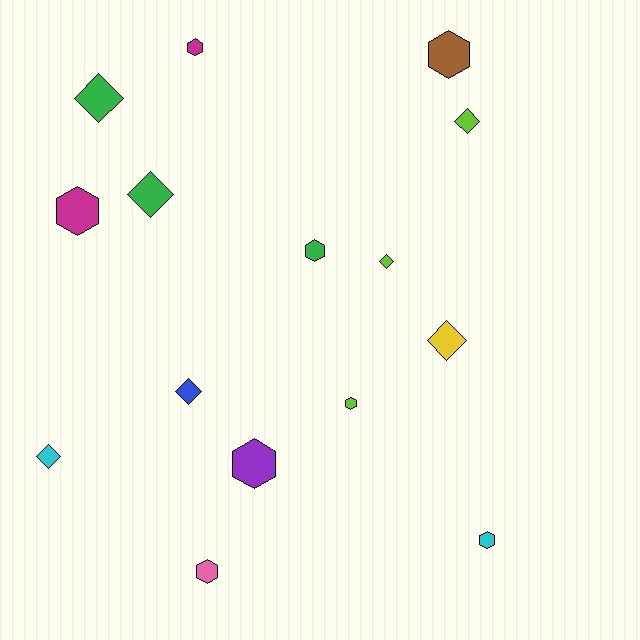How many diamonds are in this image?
There are 7 diamonds.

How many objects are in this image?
There are 15 objects.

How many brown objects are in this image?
There is 1 brown object.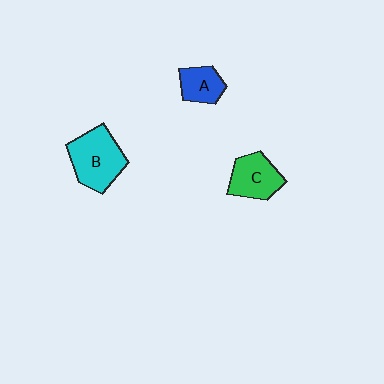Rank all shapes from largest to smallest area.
From largest to smallest: B (cyan), C (green), A (blue).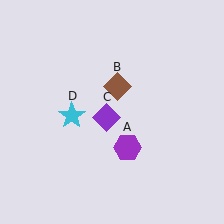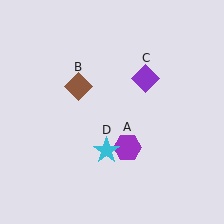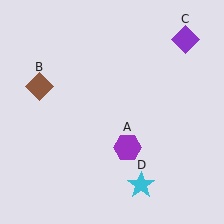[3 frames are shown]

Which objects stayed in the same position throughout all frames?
Purple hexagon (object A) remained stationary.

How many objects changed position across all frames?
3 objects changed position: brown diamond (object B), purple diamond (object C), cyan star (object D).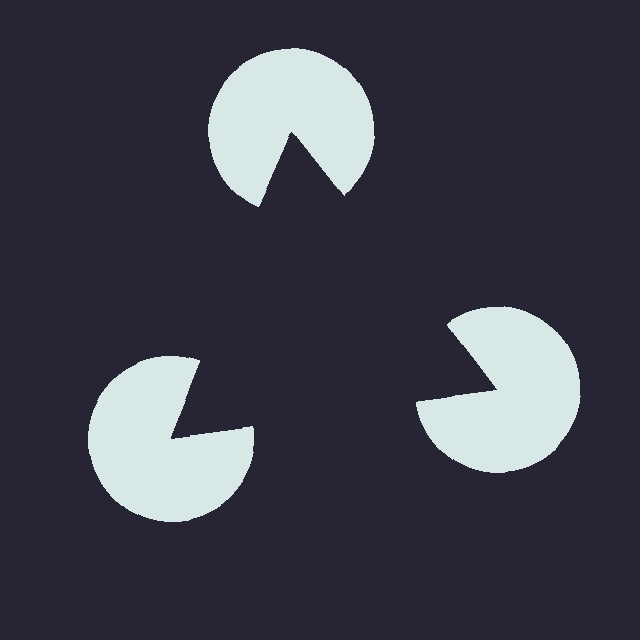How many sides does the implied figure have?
3 sides.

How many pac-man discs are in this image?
There are 3 — one at each vertex of the illusory triangle.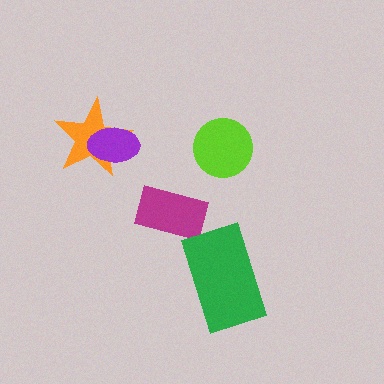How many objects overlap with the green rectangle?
0 objects overlap with the green rectangle.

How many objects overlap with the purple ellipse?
1 object overlaps with the purple ellipse.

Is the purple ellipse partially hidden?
No, no other shape covers it.